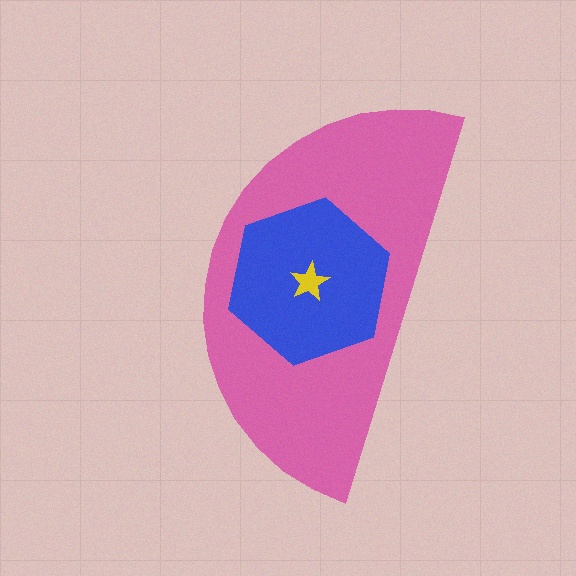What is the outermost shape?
The pink semicircle.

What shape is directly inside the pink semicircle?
The blue hexagon.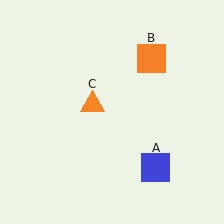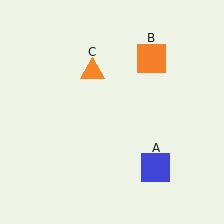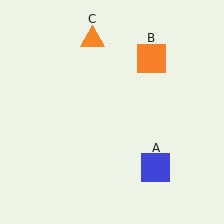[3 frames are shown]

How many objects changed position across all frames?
1 object changed position: orange triangle (object C).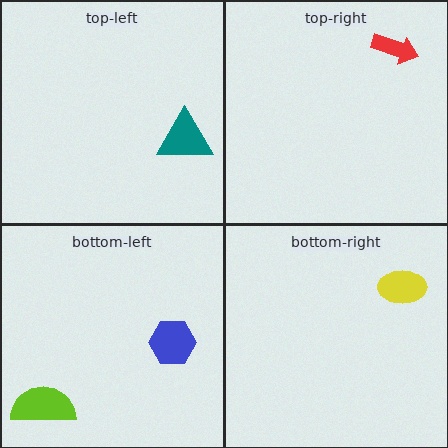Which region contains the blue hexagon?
The bottom-left region.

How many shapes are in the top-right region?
1.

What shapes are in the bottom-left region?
The blue hexagon, the lime semicircle.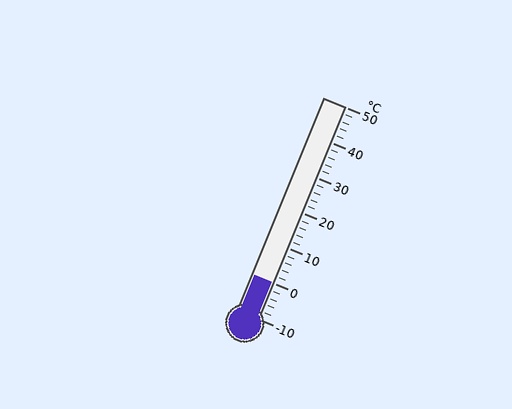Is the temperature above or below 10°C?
The temperature is below 10°C.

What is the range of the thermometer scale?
The thermometer scale ranges from -10°C to 50°C.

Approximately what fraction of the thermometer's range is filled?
The thermometer is filled to approximately 15% of its range.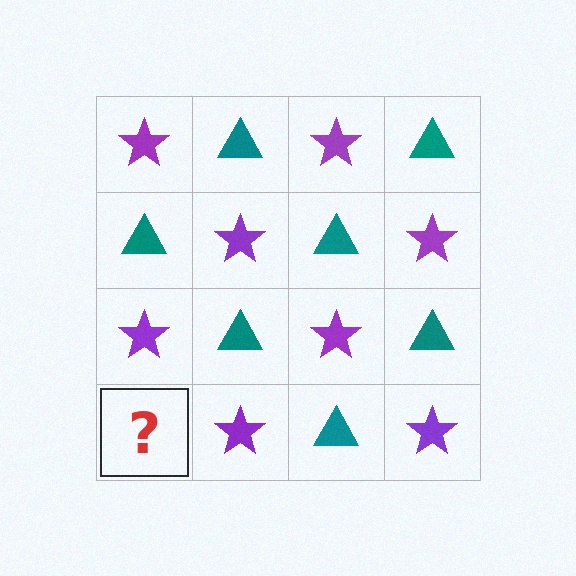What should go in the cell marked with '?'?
The missing cell should contain a teal triangle.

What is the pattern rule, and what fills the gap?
The rule is that it alternates purple star and teal triangle in a checkerboard pattern. The gap should be filled with a teal triangle.